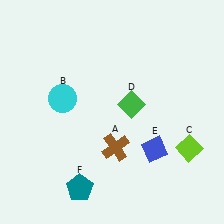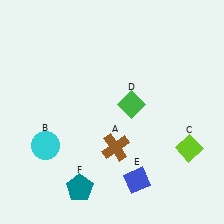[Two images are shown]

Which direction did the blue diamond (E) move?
The blue diamond (E) moved down.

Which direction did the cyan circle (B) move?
The cyan circle (B) moved down.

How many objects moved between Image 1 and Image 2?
2 objects moved between the two images.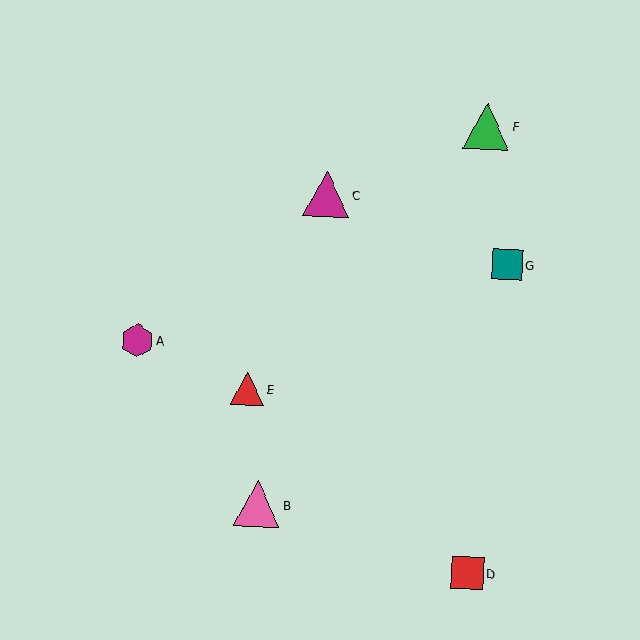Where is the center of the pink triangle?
The center of the pink triangle is at (257, 504).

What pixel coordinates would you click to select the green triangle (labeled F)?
Click at (487, 126) to select the green triangle F.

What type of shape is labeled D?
Shape D is a red square.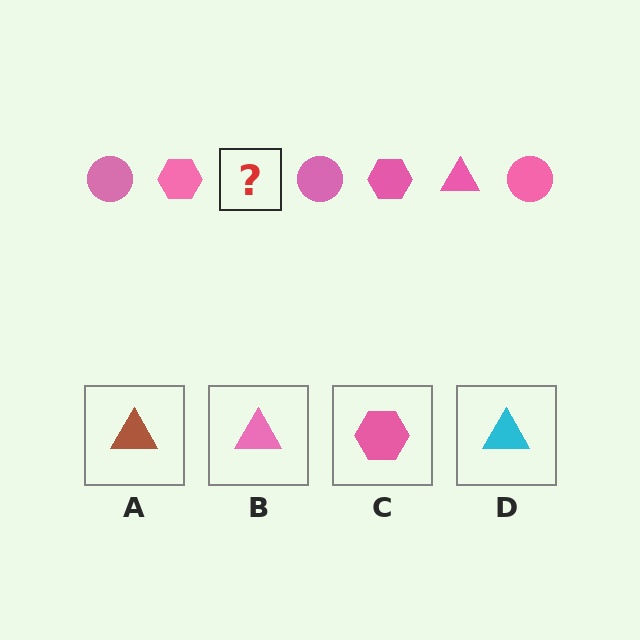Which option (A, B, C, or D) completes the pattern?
B.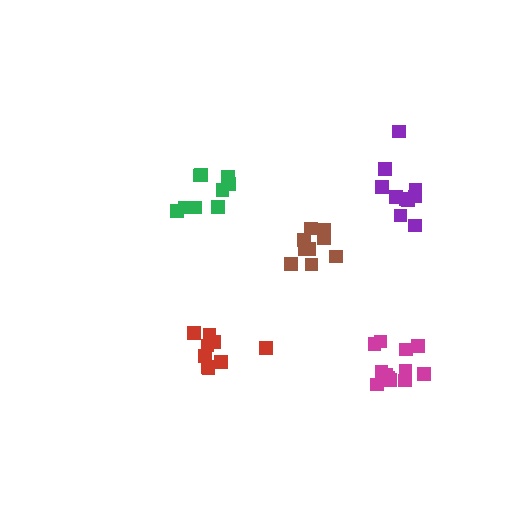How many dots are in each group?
Group 1: 9 dots, Group 2: 10 dots, Group 3: 9 dots, Group 4: 9 dots, Group 5: 12 dots (49 total).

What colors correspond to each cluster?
The clusters are colored: red, purple, brown, green, magenta.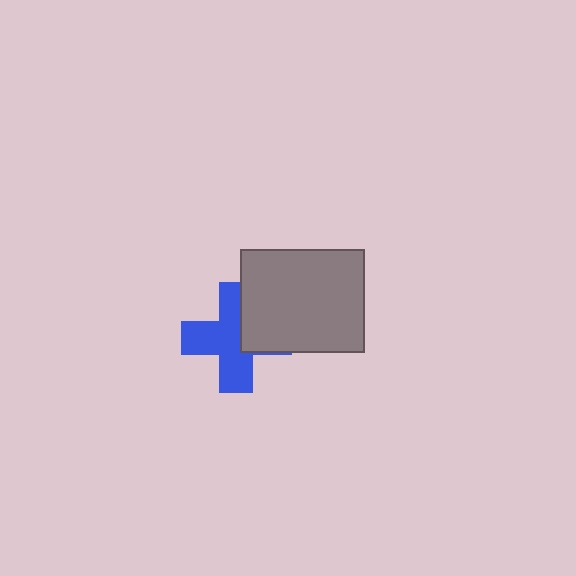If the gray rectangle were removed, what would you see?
You would see the complete blue cross.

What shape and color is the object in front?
The object in front is a gray rectangle.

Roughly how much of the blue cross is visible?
Most of it is visible (roughly 65%).